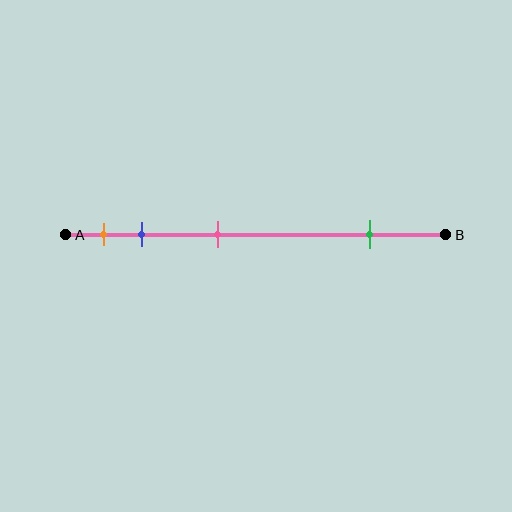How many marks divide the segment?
There are 4 marks dividing the segment.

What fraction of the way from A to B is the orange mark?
The orange mark is approximately 10% (0.1) of the way from A to B.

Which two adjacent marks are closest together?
The orange and blue marks are the closest adjacent pair.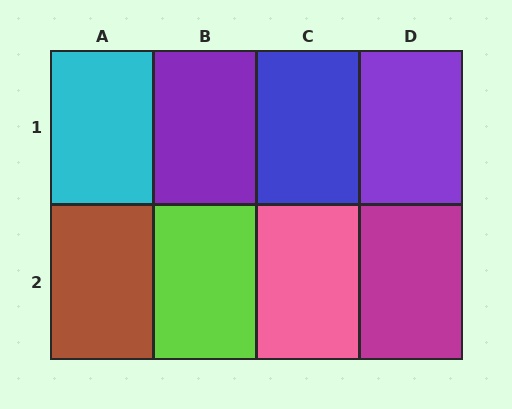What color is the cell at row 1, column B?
Purple.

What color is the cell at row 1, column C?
Blue.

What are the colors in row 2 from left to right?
Brown, lime, pink, magenta.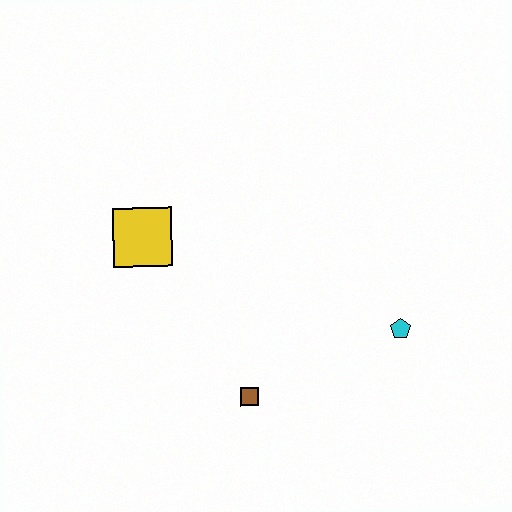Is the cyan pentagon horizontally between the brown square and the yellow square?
No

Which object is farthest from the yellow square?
The cyan pentagon is farthest from the yellow square.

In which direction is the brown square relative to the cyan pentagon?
The brown square is to the left of the cyan pentagon.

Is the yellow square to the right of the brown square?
No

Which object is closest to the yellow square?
The brown square is closest to the yellow square.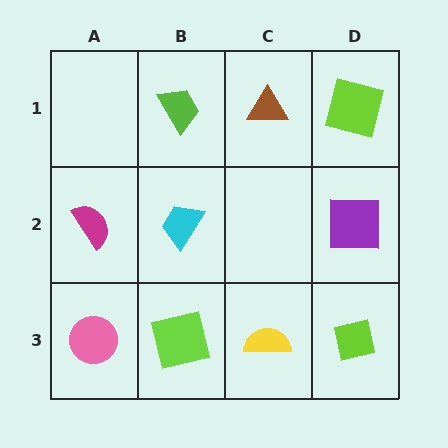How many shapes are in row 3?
4 shapes.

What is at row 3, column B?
A lime square.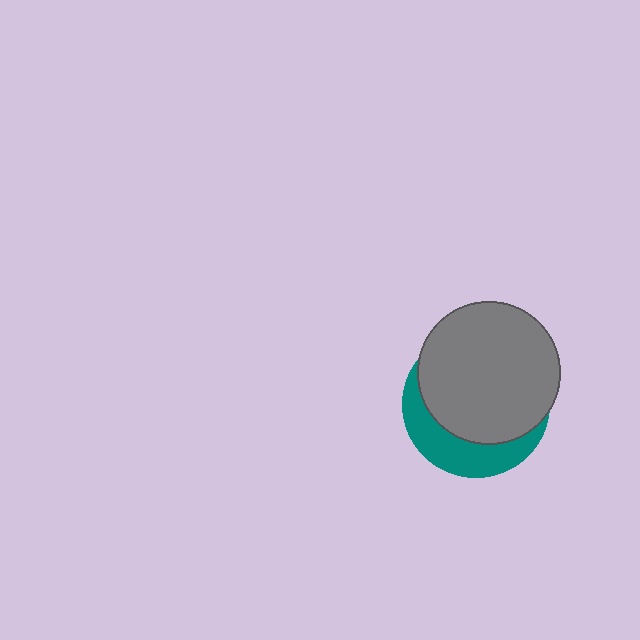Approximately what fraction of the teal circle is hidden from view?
Roughly 69% of the teal circle is hidden behind the gray circle.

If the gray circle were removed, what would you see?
You would see the complete teal circle.